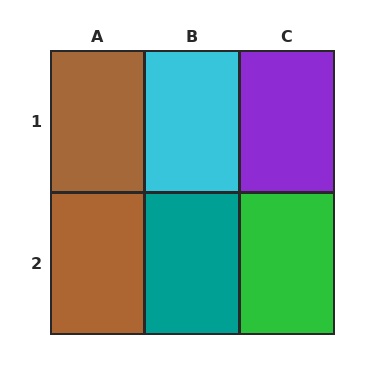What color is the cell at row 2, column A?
Brown.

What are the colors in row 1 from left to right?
Brown, cyan, purple.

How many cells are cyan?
1 cell is cyan.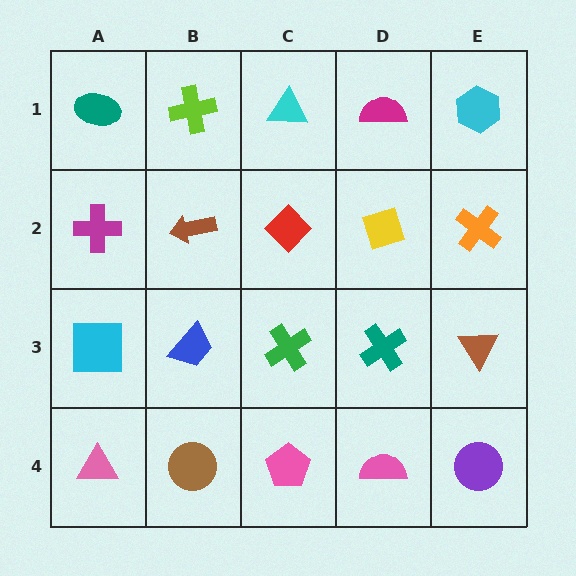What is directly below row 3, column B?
A brown circle.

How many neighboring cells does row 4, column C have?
3.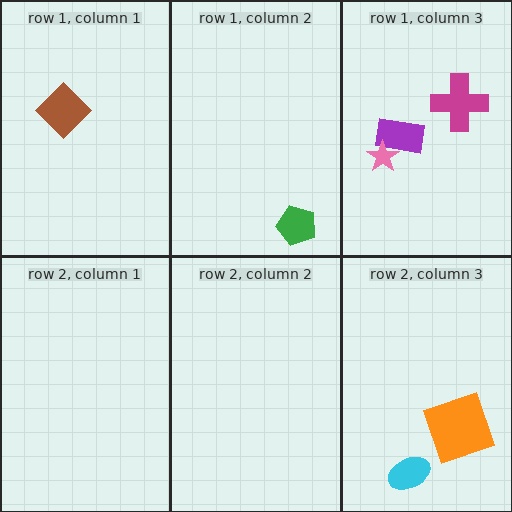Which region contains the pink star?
The row 1, column 3 region.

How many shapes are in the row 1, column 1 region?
1.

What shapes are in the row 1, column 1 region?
The brown diamond.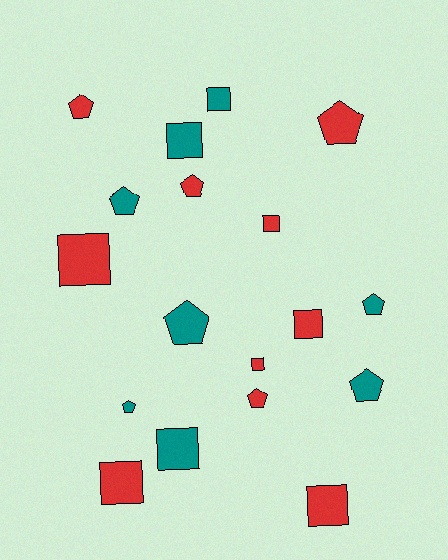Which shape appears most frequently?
Pentagon, with 9 objects.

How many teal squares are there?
There are 3 teal squares.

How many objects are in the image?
There are 18 objects.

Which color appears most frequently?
Red, with 10 objects.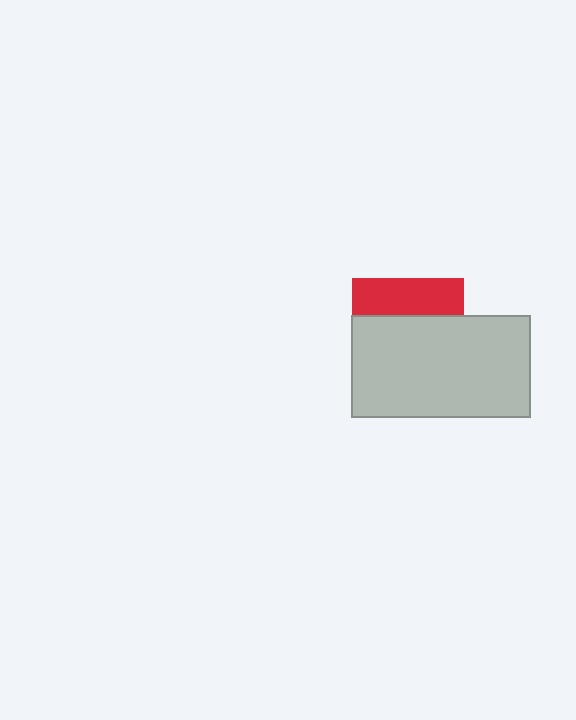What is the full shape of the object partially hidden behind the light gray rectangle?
The partially hidden object is a red square.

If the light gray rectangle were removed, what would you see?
You would see the complete red square.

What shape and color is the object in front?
The object in front is a light gray rectangle.